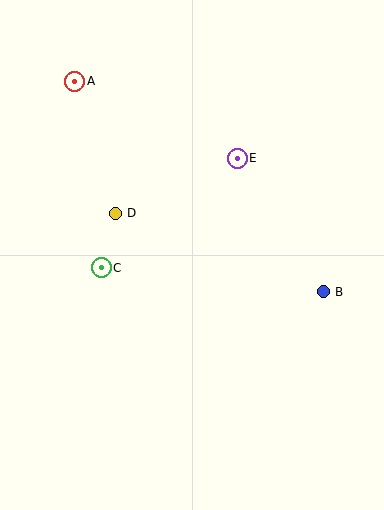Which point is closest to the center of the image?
Point D at (115, 213) is closest to the center.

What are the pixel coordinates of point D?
Point D is at (115, 213).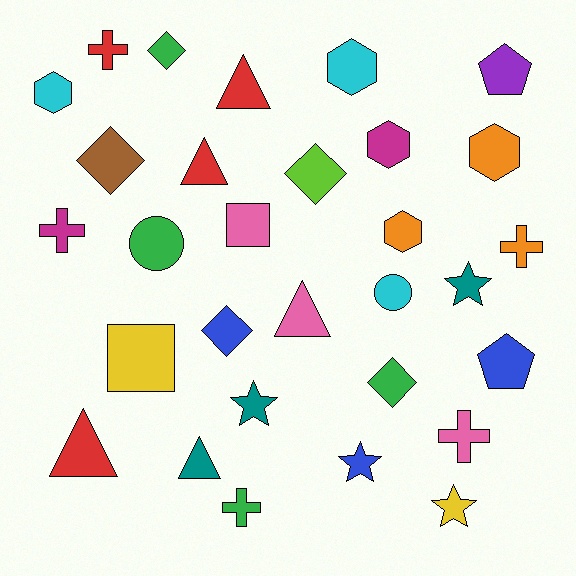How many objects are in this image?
There are 30 objects.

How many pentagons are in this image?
There are 2 pentagons.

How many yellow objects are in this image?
There are 2 yellow objects.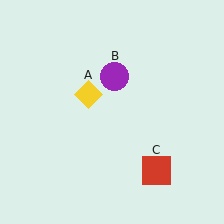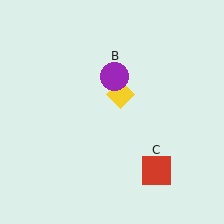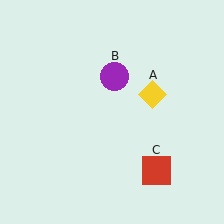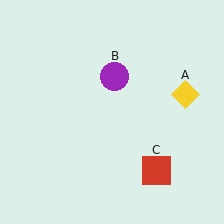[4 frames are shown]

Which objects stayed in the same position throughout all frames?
Purple circle (object B) and red square (object C) remained stationary.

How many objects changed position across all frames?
1 object changed position: yellow diamond (object A).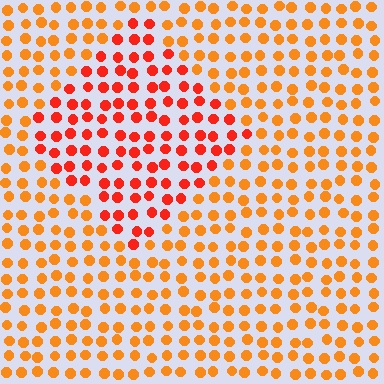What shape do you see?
I see a diamond.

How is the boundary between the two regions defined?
The boundary is defined purely by a slight shift in hue (about 28 degrees). Spacing, size, and orientation are identical on both sides.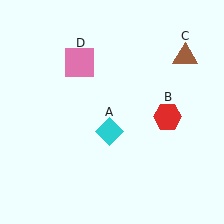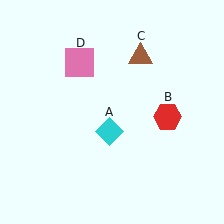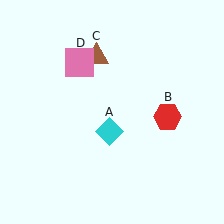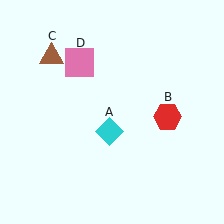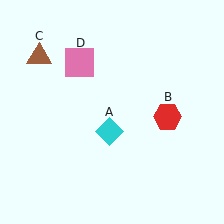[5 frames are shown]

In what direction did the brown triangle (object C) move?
The brown triangle (object C) moved left.